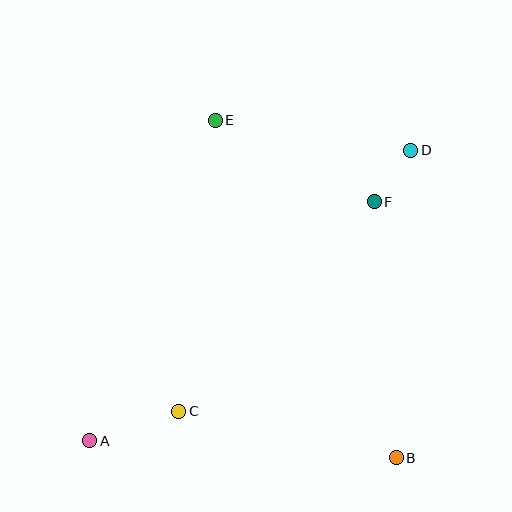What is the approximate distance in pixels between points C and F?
The distance between C and F is approximately 287 pixels.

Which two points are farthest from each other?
Points A and D are farthest from each other.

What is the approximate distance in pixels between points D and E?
The distance between D and E is approximately 198 pixels.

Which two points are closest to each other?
Points D and F are closest to each other.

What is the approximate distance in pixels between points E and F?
The distance between E and F is approximately 179 pixels.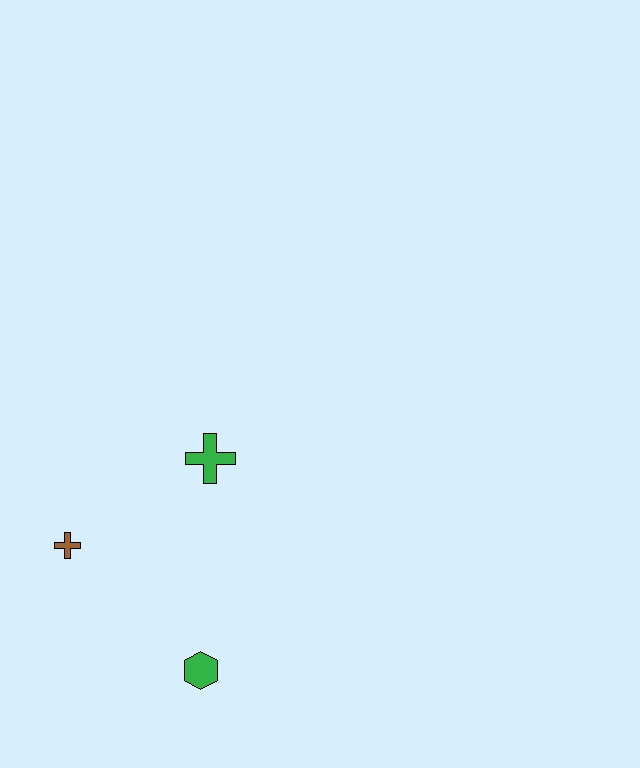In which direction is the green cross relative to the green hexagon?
The green cross is above the green hexagon.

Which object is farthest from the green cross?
The green hexagon is farthest from the green cross.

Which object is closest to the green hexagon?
The brown cross is closest to the green hexagon.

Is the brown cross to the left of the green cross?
Yes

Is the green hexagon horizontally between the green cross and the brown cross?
Yes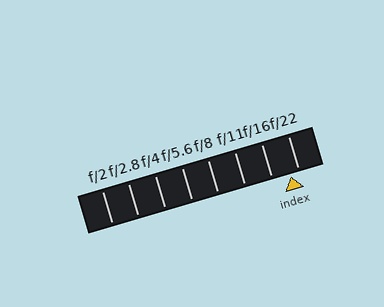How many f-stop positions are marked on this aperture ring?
There are 8 f-stop positions marked.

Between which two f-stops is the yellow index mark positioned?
The index mark is between f/16 and f/22.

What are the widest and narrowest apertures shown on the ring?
The widest aperture shown is f/2 and the narrowest is f/22.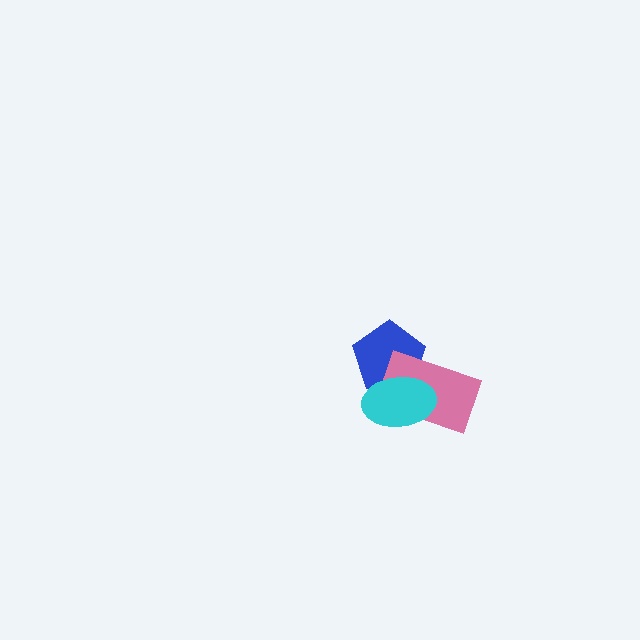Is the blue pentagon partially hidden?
Yes, it is partially covered by another shape.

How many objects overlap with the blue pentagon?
2 objects overlap with the blue pentagon.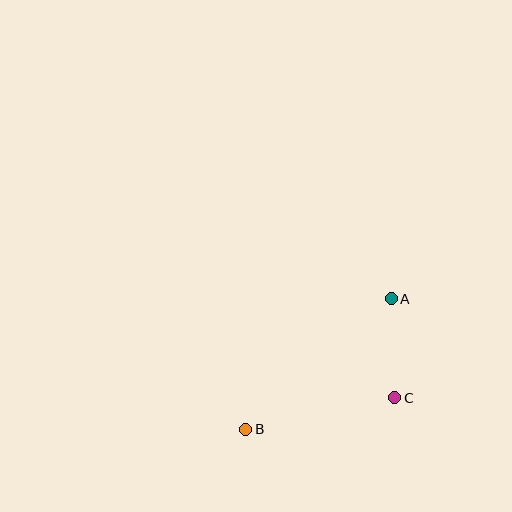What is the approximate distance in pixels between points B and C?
The distance between B and C is approximately 152 pixels.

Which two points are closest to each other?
Points A and C are closest to each other.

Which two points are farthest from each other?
Points A and B are farthest from each other.